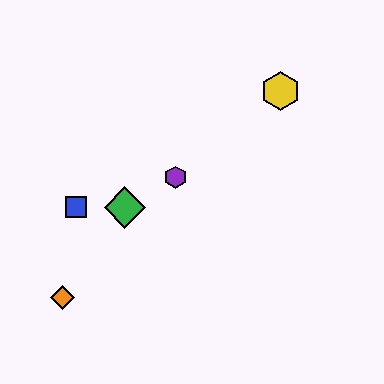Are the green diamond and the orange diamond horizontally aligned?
No, the green diamond is at y≈207 and the orange diamond is at y≈298.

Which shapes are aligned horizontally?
The red diamond, the blue square, the green diamond are aligned horizontally.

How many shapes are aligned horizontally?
3 shapes (the red diamond, the blue square, the green diamond) are aligned horizontally.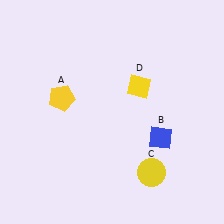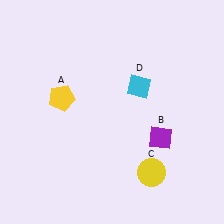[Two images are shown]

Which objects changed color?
B changed from blue to purple. D changed from yellow to cyan.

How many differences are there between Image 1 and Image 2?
There are 2 differences between the two images.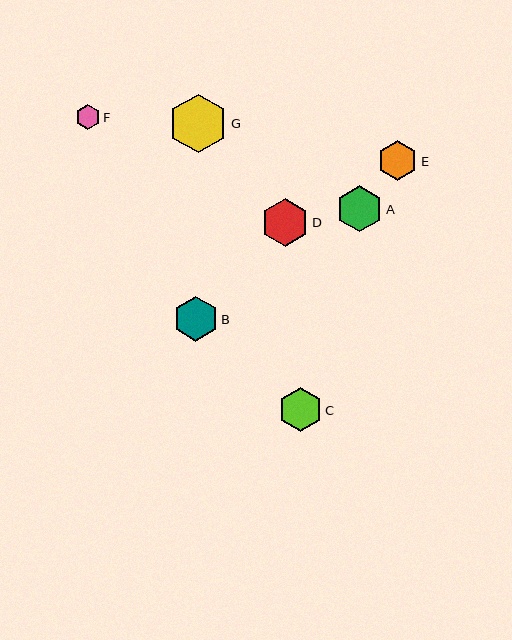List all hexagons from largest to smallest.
From largest to smallest: G, D, A, B, C, E, F.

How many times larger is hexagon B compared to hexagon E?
Hexagon B is approximately 1.1 times the size of hexagon E.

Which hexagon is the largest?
Hexagon G is the largest with a size of approximately 59 pixels.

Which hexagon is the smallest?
Hexagon F is the smallest with a size of approximately 24 pixels.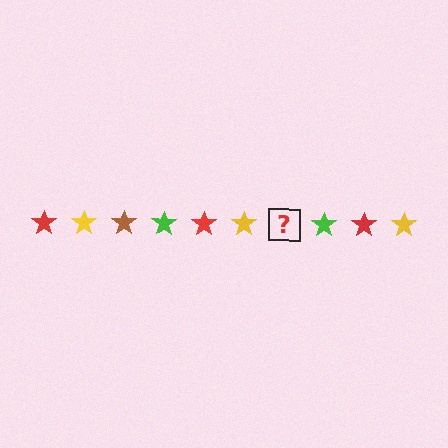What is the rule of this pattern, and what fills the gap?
The rule is that the pattern cycles through red, yellow, brown, green stars. The gap should be filled with a brown star.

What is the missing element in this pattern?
The missing element is a brown star.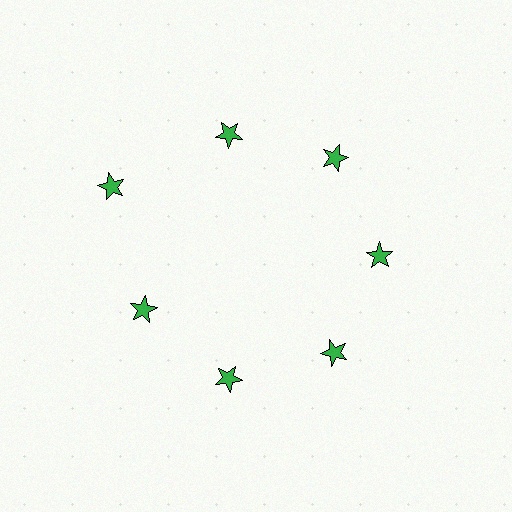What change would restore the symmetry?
The symmetry would be restored by moving it inward, back onto the ring so that all 7 stars sit at equal angles and equal distance from the center.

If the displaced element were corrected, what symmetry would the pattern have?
It would have 7-fold rotational symmetry — the pattern would map onto itself every 51 degrees.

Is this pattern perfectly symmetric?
No. The 7 green stars are arranged in a ring, but one element near the 10 o'clock position is pushed outward from the center, breaking the 7-fold rotational symmetry.